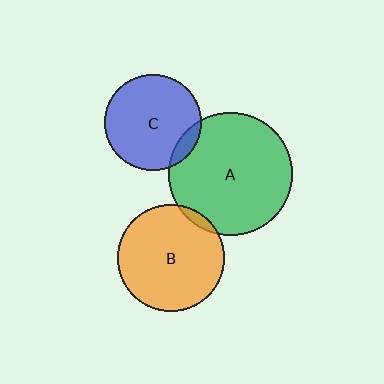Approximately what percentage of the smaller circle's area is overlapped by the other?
Approximately 5%.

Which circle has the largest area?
Circle A (green).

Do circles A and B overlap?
Yes.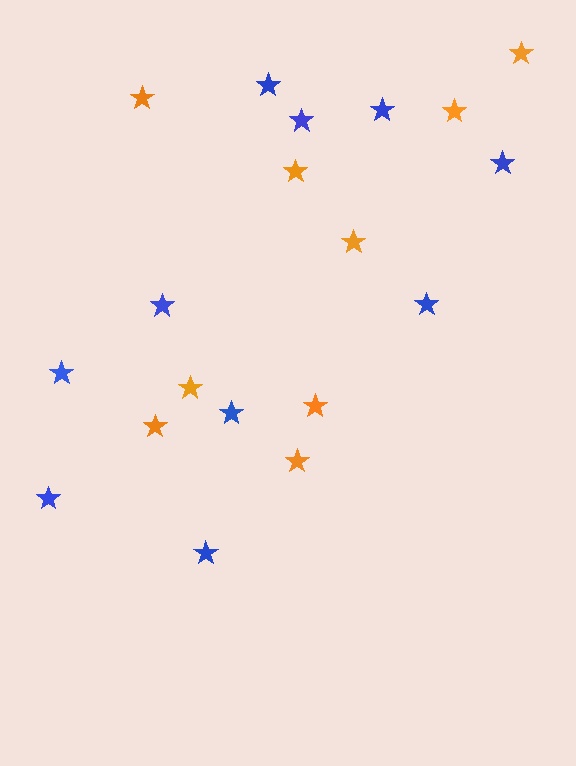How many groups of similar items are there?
There are 2 groups: one group of orange stars (9) and one group of blue stars (10).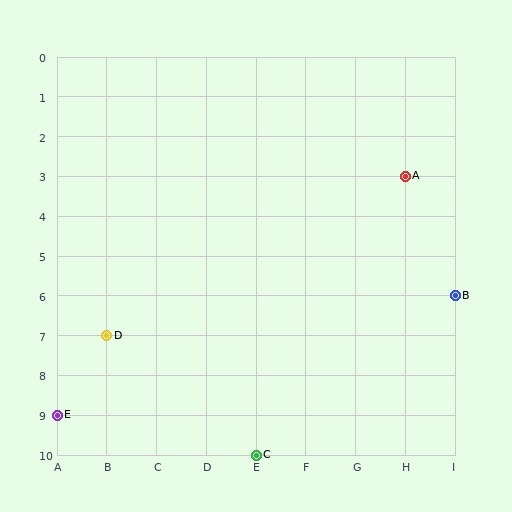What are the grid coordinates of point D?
Point D is at grid coordinates (B, 7).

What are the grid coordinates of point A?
Point A is at grid coordinates (H, 3).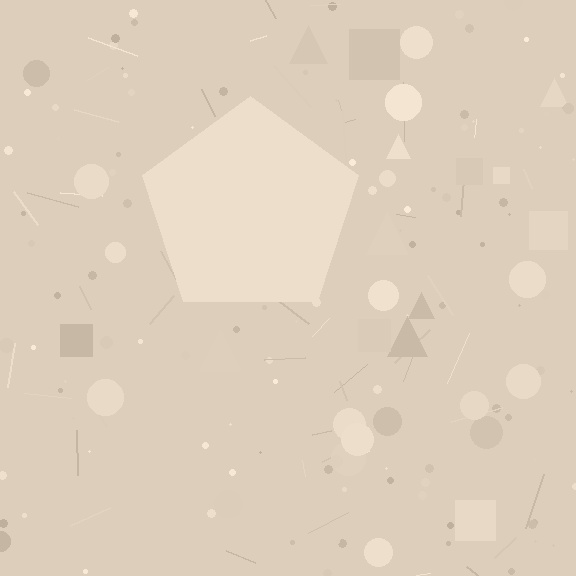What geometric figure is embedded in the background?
A pentagon is embedded in the background.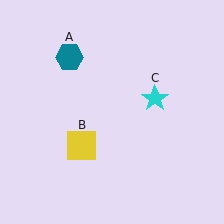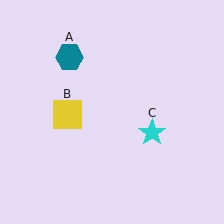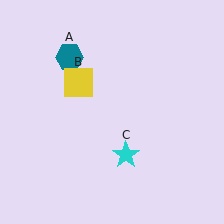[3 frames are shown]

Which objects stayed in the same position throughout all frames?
Teal hexagon (object A) remained stationary.